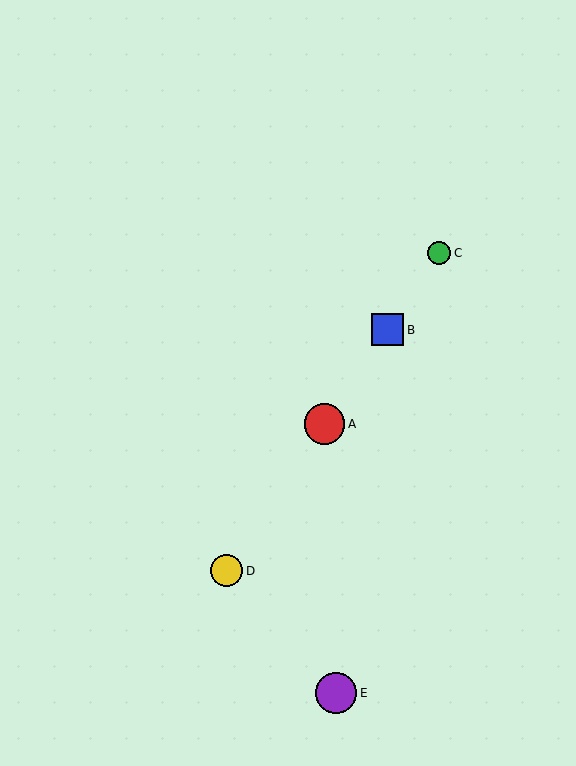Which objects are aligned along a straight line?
Objects A, B, C, D are aligned along a straight line.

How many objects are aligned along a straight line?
4 objects (A, B, C, D) are aligned along a straight line.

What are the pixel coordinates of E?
Object E is at (336, 693).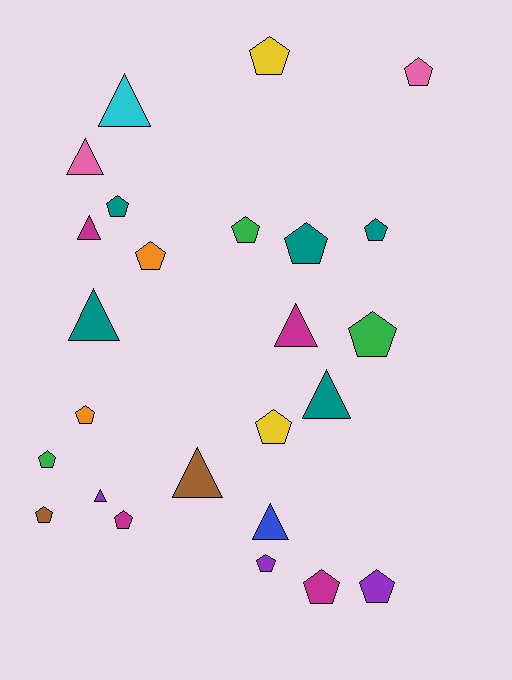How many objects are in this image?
There are 25 objects.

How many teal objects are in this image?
There are 5 teal objects.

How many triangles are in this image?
There are 9 triangles.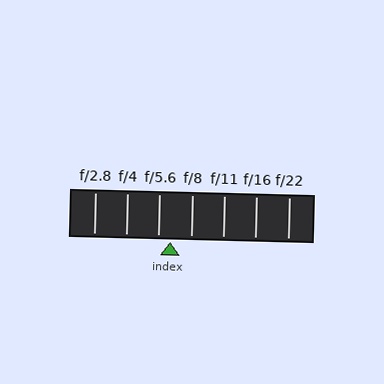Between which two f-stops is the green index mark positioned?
The index mark is between f/5.6 and f/8.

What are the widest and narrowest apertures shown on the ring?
The widest aperture shown is f/2.8 and the narrowest is f/22.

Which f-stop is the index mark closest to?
The index mark is closest to f/5.6.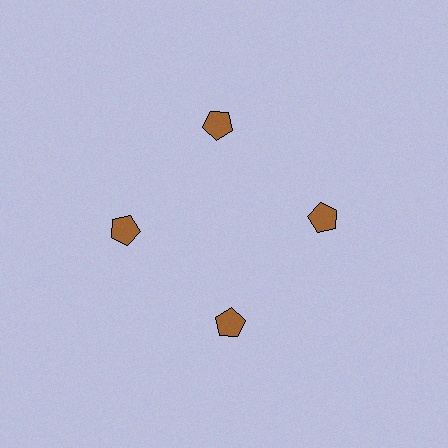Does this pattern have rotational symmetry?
Yes, this pattern has 4-fold rotational symmetry. It looks the same after rotating 90 degrees around the center.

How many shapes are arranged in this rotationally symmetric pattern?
There are 4 shapes, arranged in 4 groups of 1.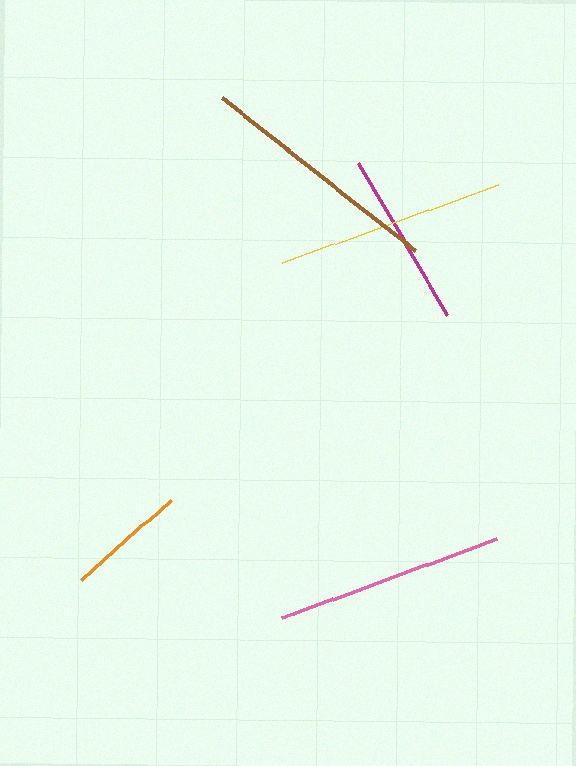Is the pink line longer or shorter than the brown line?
The brown line is longer than the pink line.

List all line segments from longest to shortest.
From longest to shortest: brown, yellow, pink, magenta, orange.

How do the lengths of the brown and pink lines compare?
The brown and pink lines are approximately the same length.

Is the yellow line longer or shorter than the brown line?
The brown line is longer than the yellow line.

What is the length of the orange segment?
The orange segment is approximately 120 pixels long.